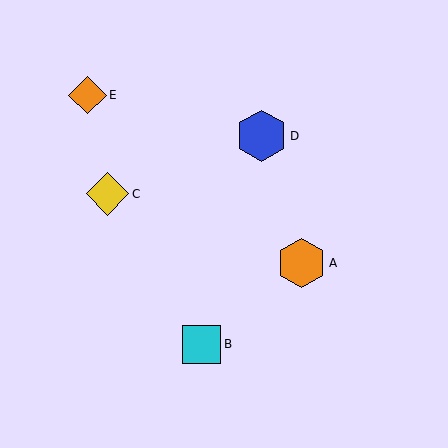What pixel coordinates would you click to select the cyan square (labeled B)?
Click at (202, 344) to select the cyan square B.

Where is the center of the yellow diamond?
The center of the yellow diamond is at (107, 194).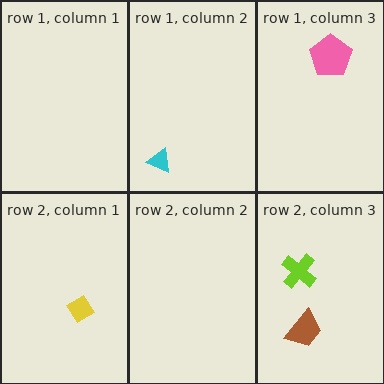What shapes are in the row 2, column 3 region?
The brown trapezoid, the lime cross.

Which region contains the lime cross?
The row 2, column 3 region.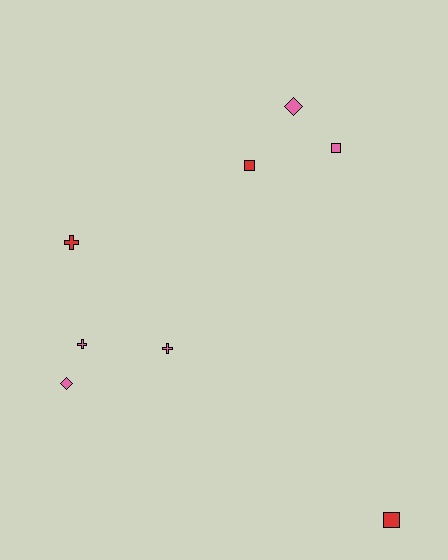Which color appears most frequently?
Pink, with 5 objects.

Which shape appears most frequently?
Cross, with 3 objects.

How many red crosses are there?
There is 1 red cross.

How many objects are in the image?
There are 8 objects.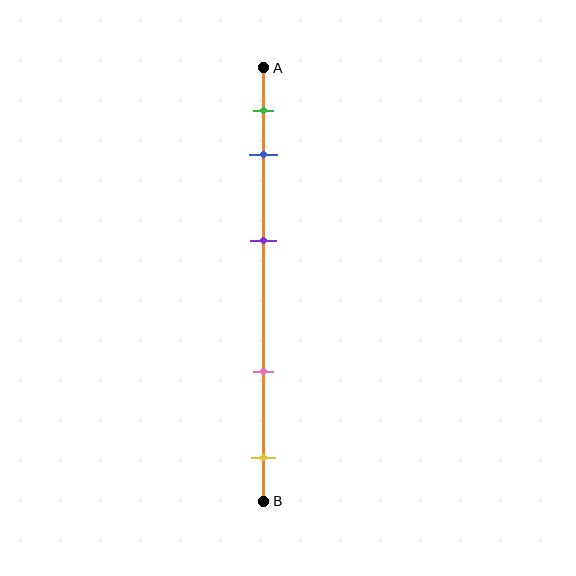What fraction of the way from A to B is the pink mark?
The pink mark is approximately 70% (0.7) of the way from A to B.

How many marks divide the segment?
There are 5 marks dividing the segment.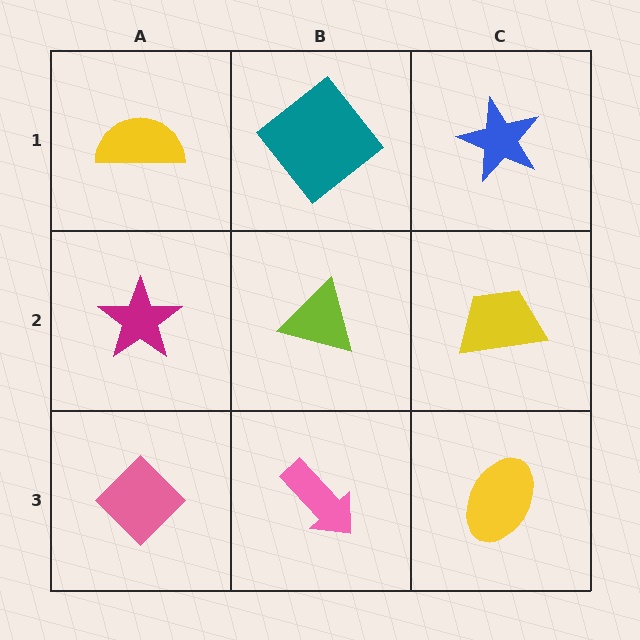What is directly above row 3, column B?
A lime triangle.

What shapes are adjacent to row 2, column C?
A blue star (row 1, column C), a yellow ellipse (row 3, column C), a lime triangle (row 2, column B).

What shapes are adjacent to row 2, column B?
A teal diamond (row 1, column B), a pink arrow (row 3, column B), a magenta star (row 2, column A), a yellow trapezoid (row 2, column C).